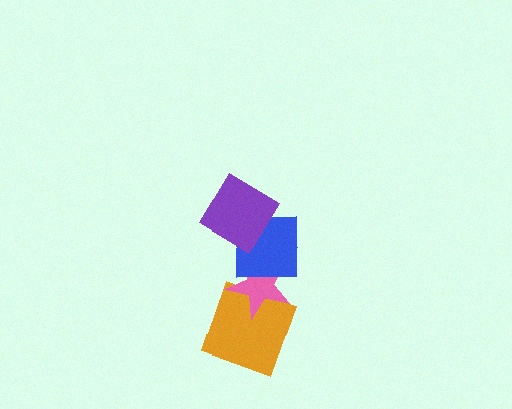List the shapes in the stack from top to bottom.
From top to bottom: the purple diamond, the blue square, the pink star, the orange square.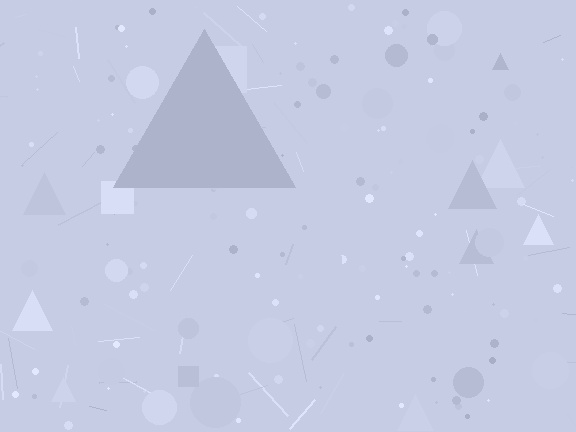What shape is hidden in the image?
A triangle is hidden in the image.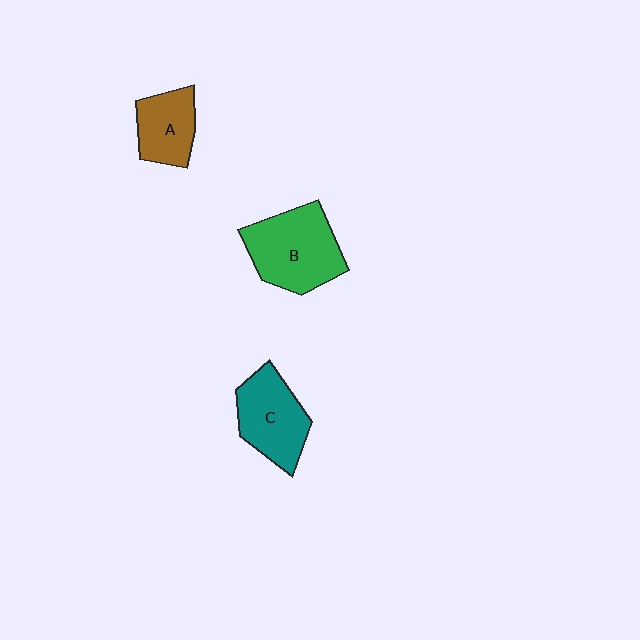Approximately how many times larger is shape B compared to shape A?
Approximately 1.6 times.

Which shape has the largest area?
Shape B (green).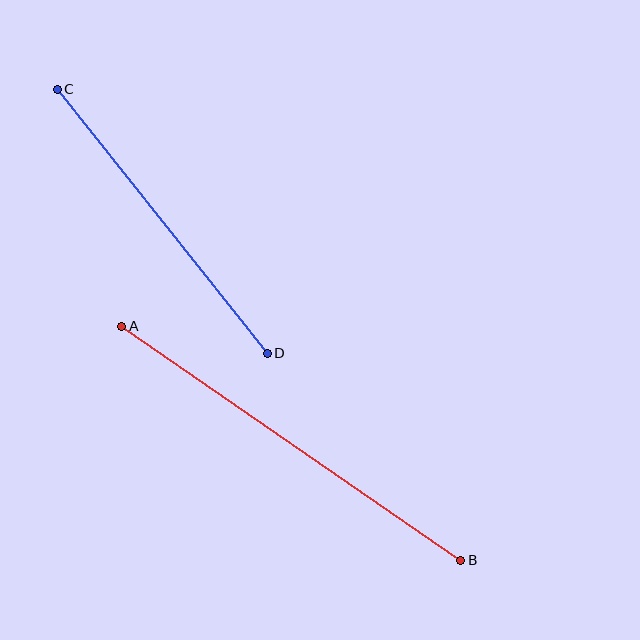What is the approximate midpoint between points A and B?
The midpoint is at approximately (291, 443) pixels.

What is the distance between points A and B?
The distance is approximately 412 pixels.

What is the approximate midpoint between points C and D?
The midpoint is at approximately (162, 221) pixels.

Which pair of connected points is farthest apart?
Points A and B are farthest apart.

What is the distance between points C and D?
The distance is approximately 337 pixels.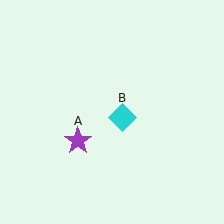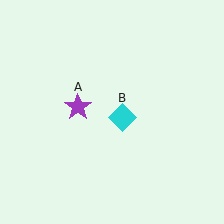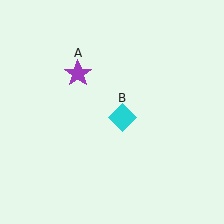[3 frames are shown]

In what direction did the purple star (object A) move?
The purple star (object A) moved up.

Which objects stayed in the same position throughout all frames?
Cyan diamond (object B) remained stationary.